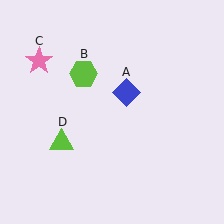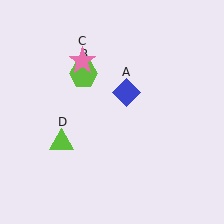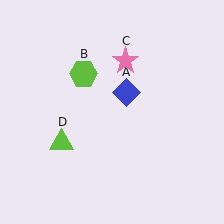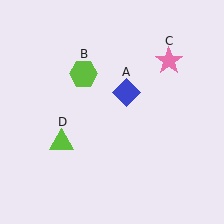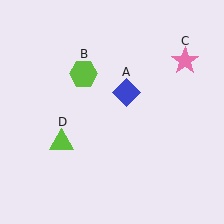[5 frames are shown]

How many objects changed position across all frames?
1 object changed position: pink star (object C).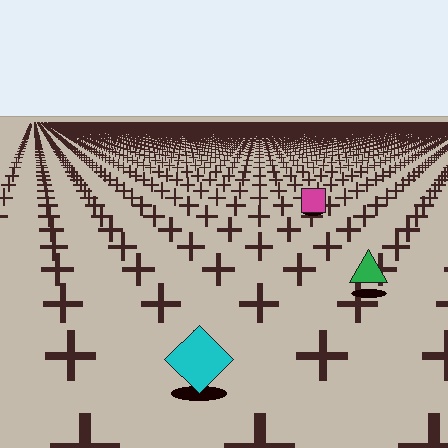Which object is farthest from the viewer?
The magenta square is farthest from the viewer. It appears smaller and the ground texture around it is denser.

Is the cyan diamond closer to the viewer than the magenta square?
Yes. The cyan diamond is closer — you can tell from the texture gradient: the ground texture is coarser near it.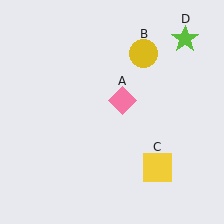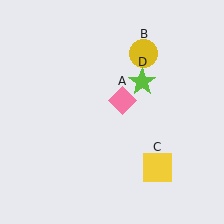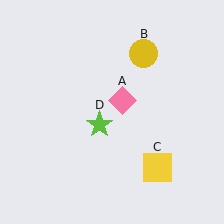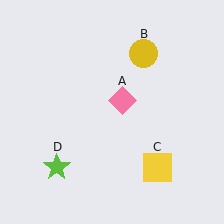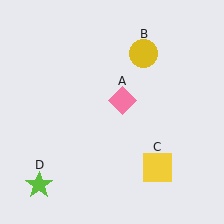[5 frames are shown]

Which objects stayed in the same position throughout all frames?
Pink diamond (object A) and yellow circle (object B) and yellow square (object C) remained stationary.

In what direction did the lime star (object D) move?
The lime star (object D) moved down and to the left.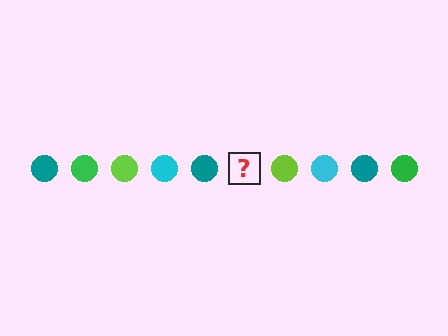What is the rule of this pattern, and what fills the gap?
The rule is that the pattern cycles through teal, green, lime, cyan circles. The gap should be filled with a green circle.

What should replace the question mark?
The question mark should be replaced with a green circle.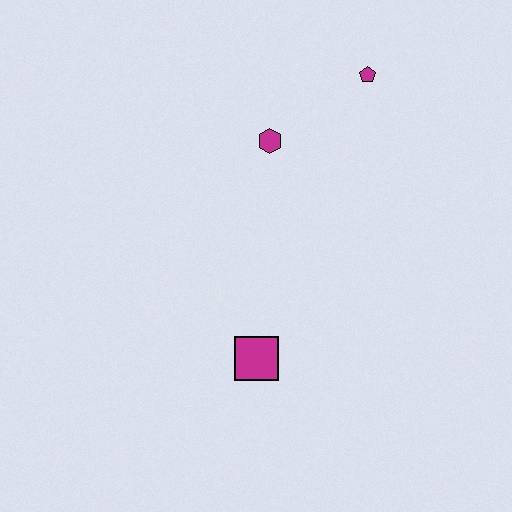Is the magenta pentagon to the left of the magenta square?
No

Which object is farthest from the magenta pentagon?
The magenta square is farthest from the magenta pentagon.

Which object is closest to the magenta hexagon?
The magenta pentagon is closest to the magenta hexagon.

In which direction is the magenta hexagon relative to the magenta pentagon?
The magenta hexagon is to the left of the magenta pentagon.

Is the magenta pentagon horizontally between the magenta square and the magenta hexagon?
No